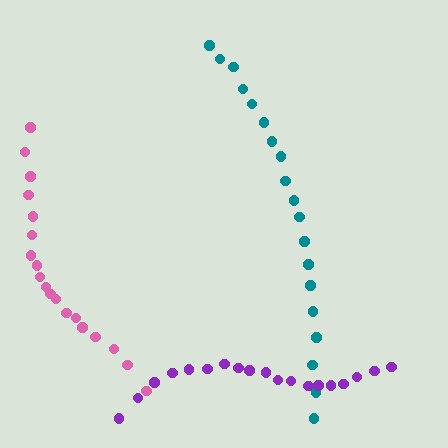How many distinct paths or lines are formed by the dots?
There are 3 distinct paths.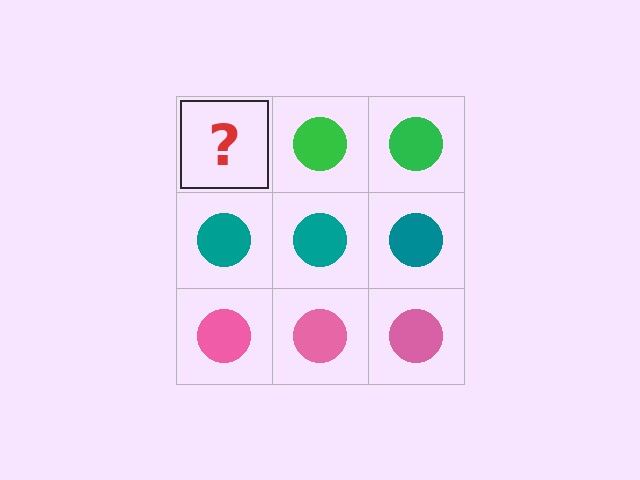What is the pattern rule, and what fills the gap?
The rule is that each row has a consistent color. The gap should be filled with a green circle.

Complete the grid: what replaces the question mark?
The question mark should be replaced with a green circle.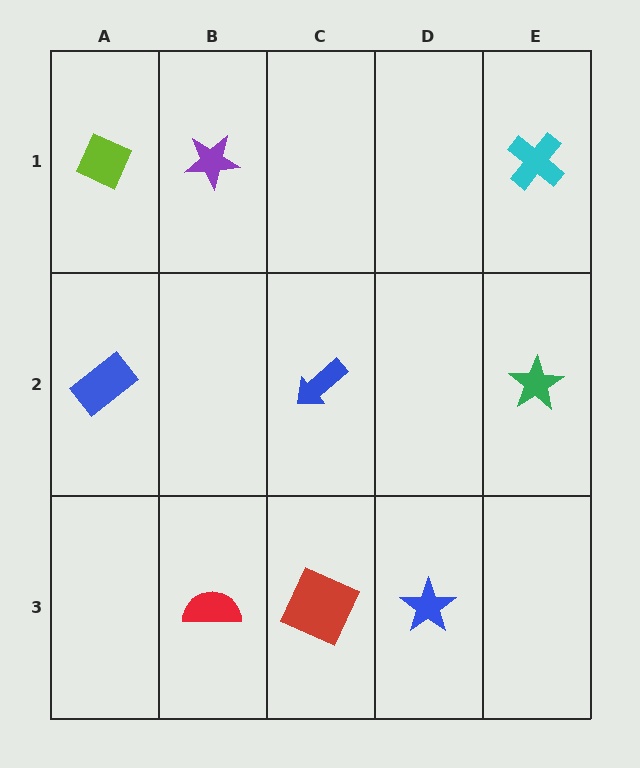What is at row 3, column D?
A blue star.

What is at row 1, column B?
A purple star.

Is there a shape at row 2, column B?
No, that cell is empty.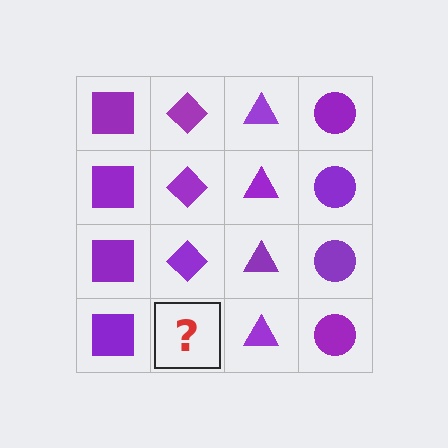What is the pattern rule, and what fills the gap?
The rule is that each column has a consistent shape. The gap should be filled with a purple diamond.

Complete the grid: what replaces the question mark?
The question mark should be replaced with a purple diamond.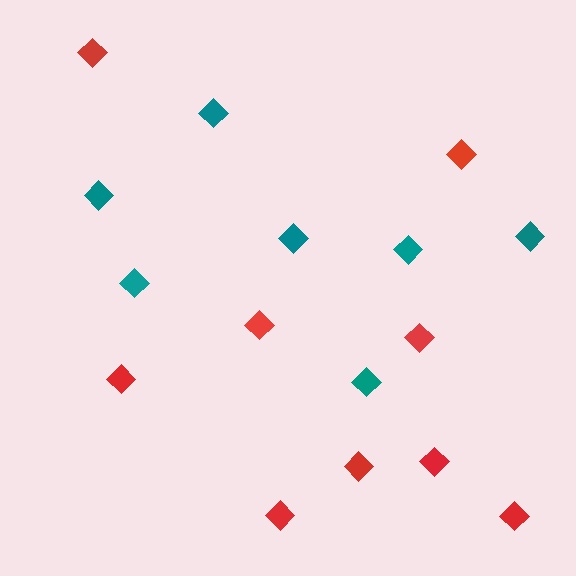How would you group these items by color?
There are 2 groups: one group of red diamonds (9) and one group of teal diamonds (7).